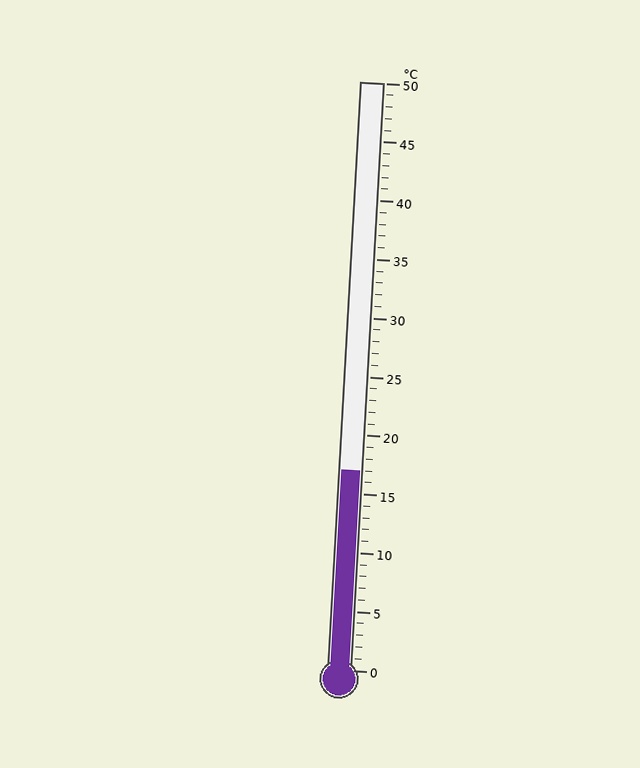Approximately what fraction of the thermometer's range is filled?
The thermometer is filled to approximately 35% of its range.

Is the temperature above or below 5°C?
The temperature is above 5°C.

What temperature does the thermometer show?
The thermometer shows approximately 17°C.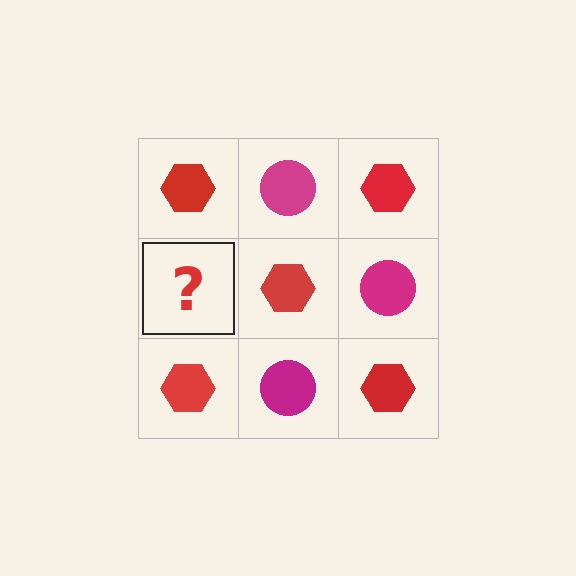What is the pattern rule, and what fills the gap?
The rule is that it alternates red hexagon and magenta circle in a checkerboard pattern. The gap should be filled with a magenta circle.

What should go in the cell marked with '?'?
The missing cell should contain a magenta circle.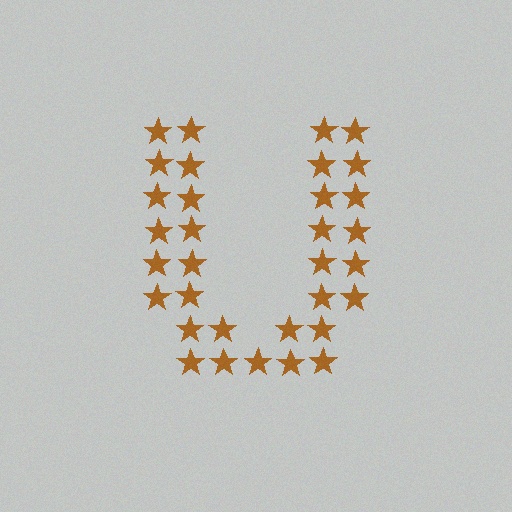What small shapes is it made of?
It is made of small stars.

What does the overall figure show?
The overall figure shows the letter U.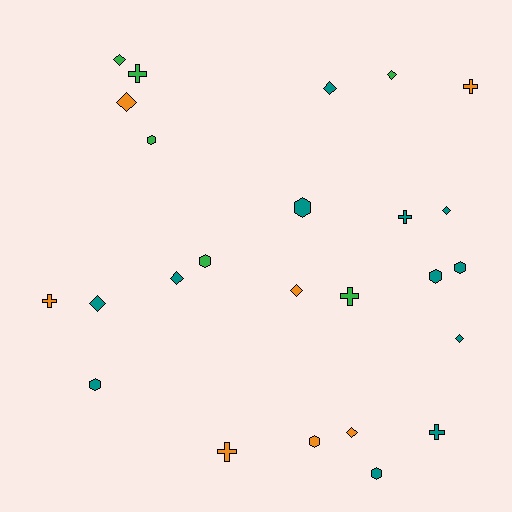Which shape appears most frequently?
Diamond, with 10 objects.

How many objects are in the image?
There are 25 objects.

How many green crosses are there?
There are 2 green crosses.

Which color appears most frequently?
Teal, with 12 objects.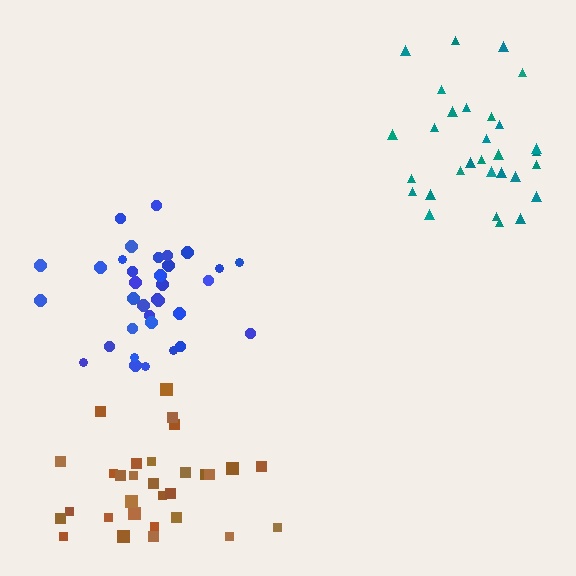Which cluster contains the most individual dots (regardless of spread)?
Blue (34).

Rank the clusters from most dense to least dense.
brown, blue, teal.